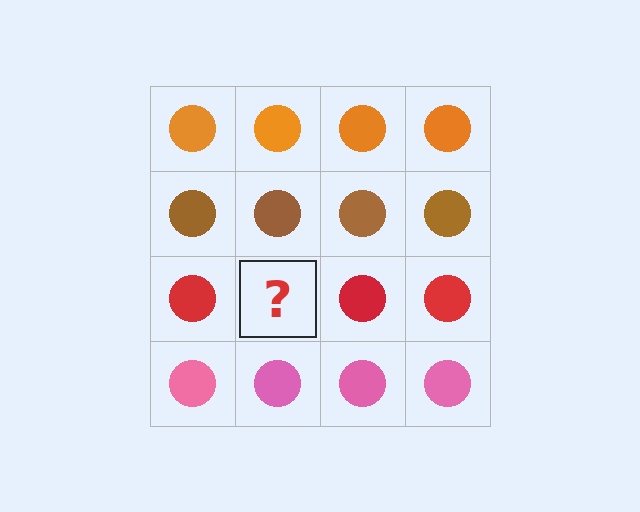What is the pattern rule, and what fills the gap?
The rule is that each row has a consistent color. The gap should be filled with a red circle.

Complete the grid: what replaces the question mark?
The question mark should be replaced with a red circle.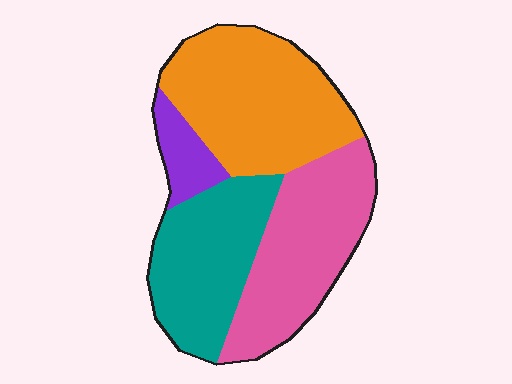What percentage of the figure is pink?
Pink takes up between a sixth and a third of the figure.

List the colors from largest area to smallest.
From largest to smallest: orange, pink, teal, purple.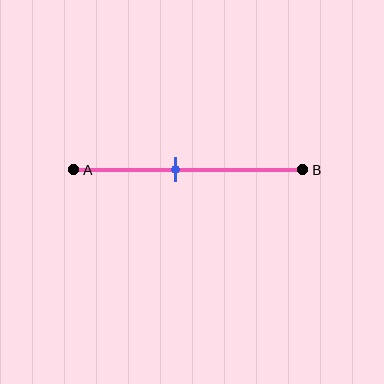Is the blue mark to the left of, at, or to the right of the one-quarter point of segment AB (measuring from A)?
The blue mark is to the right of the one-quarter point of segment AB.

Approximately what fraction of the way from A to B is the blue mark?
The blue mark is approximately 45% of the way from A to B.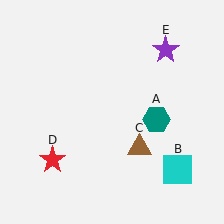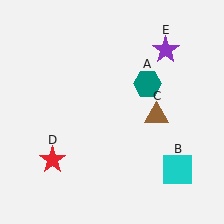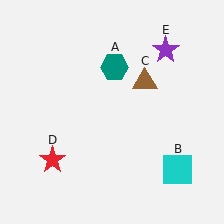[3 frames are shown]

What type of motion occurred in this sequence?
The teal hexagon (object A), brown triangle (object C) rotated counterclockwise around the center of the scene.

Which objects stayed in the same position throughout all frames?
Cyan square (object B) and red star (object D) and purple star (object E) remained stationary.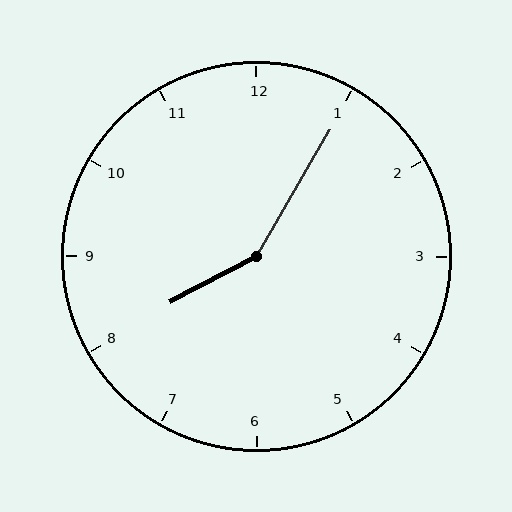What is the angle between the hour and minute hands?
Approximately 148 degrees.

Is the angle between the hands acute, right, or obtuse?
It is obtuse.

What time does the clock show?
8:05.